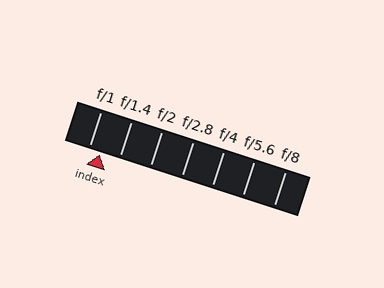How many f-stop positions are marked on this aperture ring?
There are 7 f-stop positions marked.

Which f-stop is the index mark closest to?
The index mark is closest to f/1.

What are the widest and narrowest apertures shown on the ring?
The widest aperture shown is f/1 and the narrowest is f/8.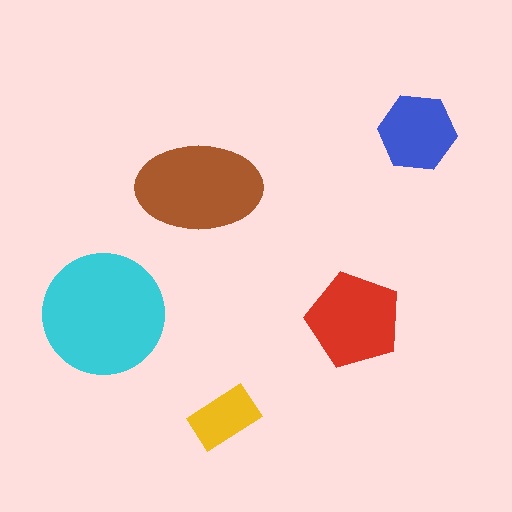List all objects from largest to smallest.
The cyan circle, the brown ellipse, the red pentagon, the blue hexagon, the yellow rectangle.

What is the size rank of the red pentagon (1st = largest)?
3rd.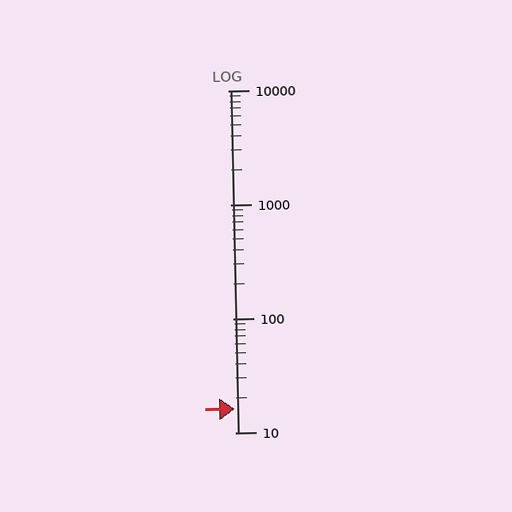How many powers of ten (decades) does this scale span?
The scale spans 3 decades, from 10 to 10000.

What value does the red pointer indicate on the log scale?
The pointer indicates approximately 16.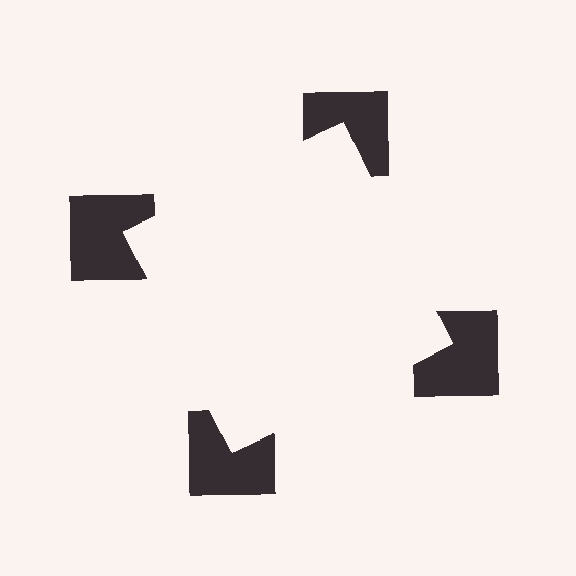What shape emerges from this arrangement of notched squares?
An illusory square — its edges are inferred from the aligned wedge cuts in the notched squares, not physically drawn.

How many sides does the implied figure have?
4 sides.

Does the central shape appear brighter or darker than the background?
It typically appears slightly brighter than the background, even though no actual brightness change is drawn.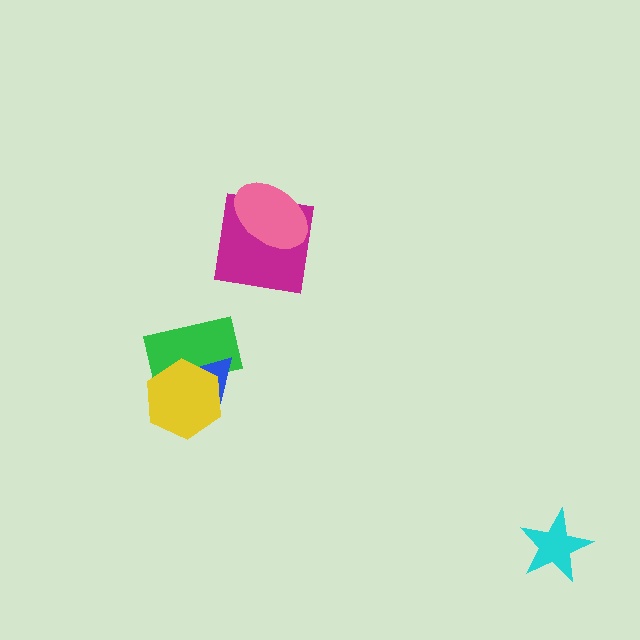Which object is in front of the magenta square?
The pink ellipse is in front of the magenta square.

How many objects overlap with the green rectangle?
2 objects overlap with the green rectangle.